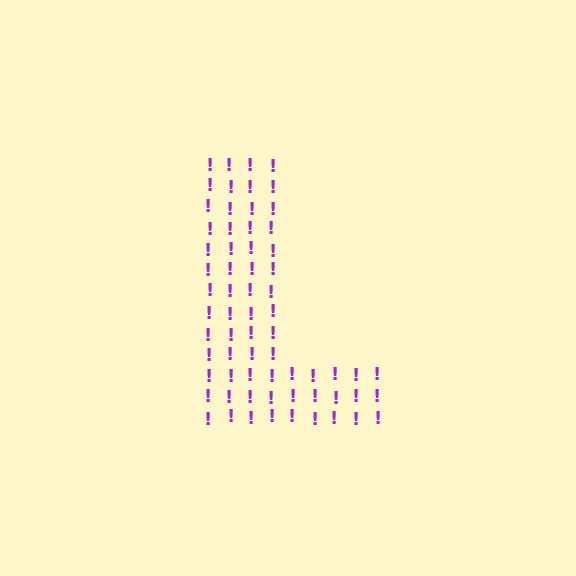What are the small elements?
The small elements are exclamation marks.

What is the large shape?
The large shape is the letter L.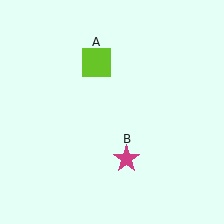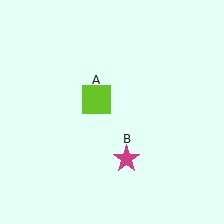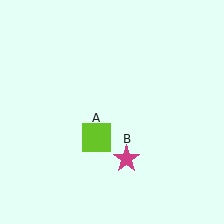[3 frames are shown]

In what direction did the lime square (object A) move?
The lime square (object A) moved down.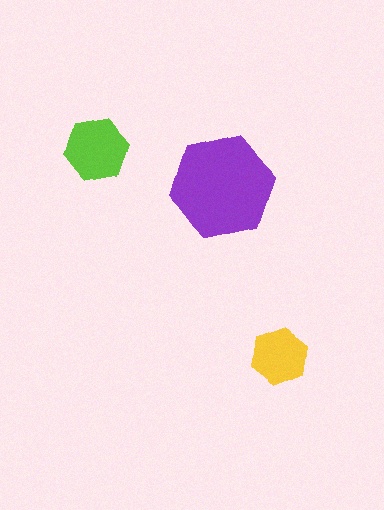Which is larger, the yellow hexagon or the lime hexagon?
The lime one.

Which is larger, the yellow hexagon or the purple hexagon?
The purple one.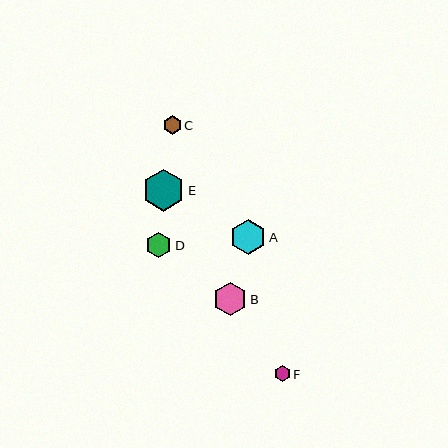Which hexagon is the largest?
Hexagon E is the largest with a size of approximately 42 pixels.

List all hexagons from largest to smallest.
From largest to smallest: E, A, B, D, C, F.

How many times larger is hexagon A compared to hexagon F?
Hexagon A is approximately 2.3 times the size of hexagon F.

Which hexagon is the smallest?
Hexagon F is the smallest with a size of approximately 15 pixels.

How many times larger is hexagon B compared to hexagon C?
Hexagon B is approximately 1.8 times the size of hexagon C.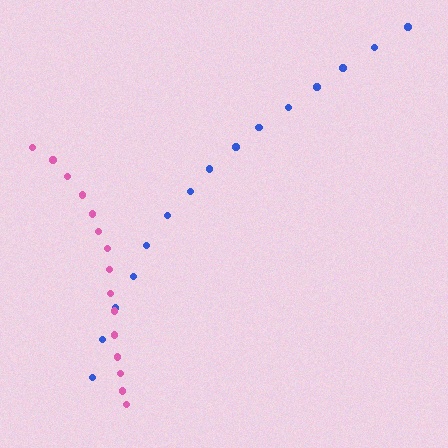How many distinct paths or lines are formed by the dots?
There are 2 distinct paths.